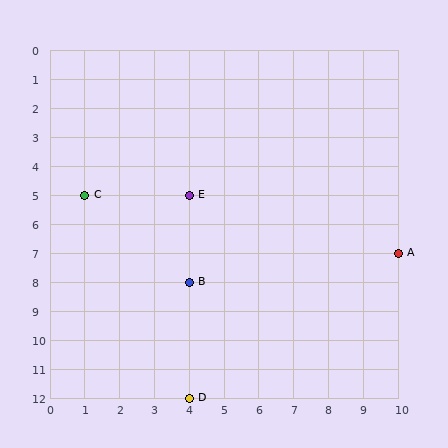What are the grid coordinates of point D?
Point D is at grid coordinates (4, 12).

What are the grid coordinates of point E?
Point E is at grid coordinates (4, 5).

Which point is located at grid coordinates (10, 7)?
Point A is at (10, 7).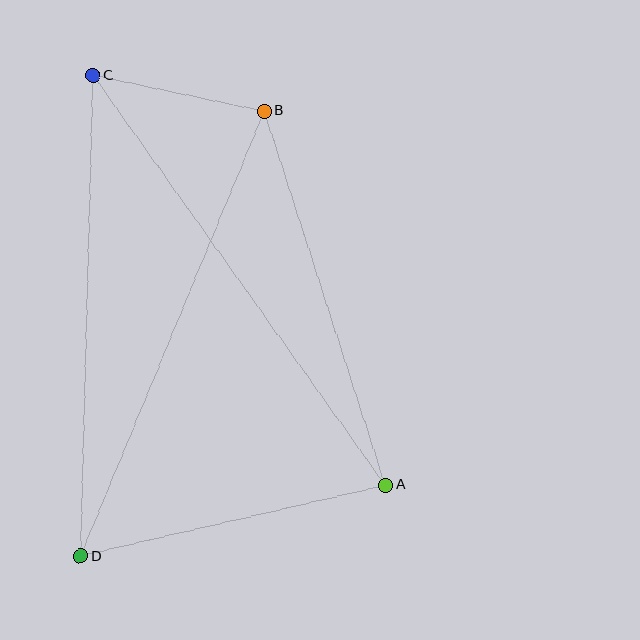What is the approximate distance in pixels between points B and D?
The distance between B and D is approximately 481 pixels.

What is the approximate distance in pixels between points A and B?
The distance between A and B is approximately 393 pixels.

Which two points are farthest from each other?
Points A and C are farthest from each other.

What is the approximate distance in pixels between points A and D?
The distance between A and D is approximately 313 pixels.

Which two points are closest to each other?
Points B and C are closest to each other.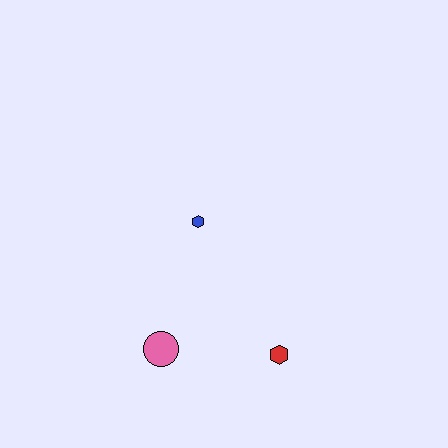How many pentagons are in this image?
There are no pentagons.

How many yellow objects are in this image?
There are no yellow objects.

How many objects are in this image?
There are 3 objects.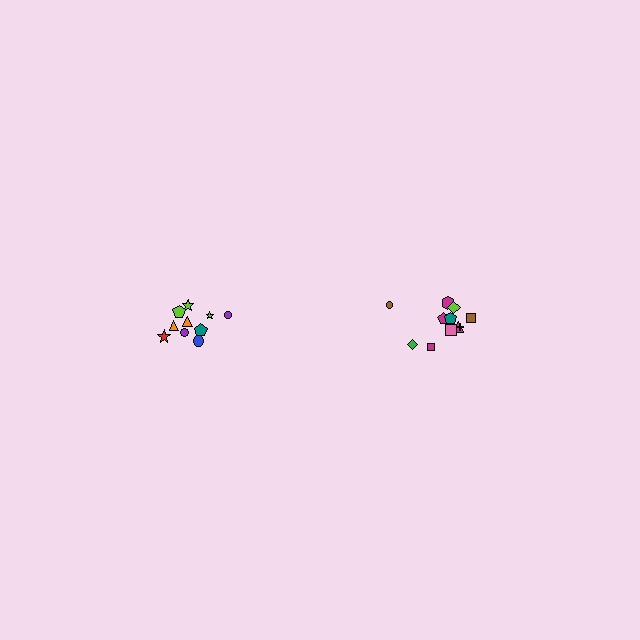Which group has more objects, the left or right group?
The right group.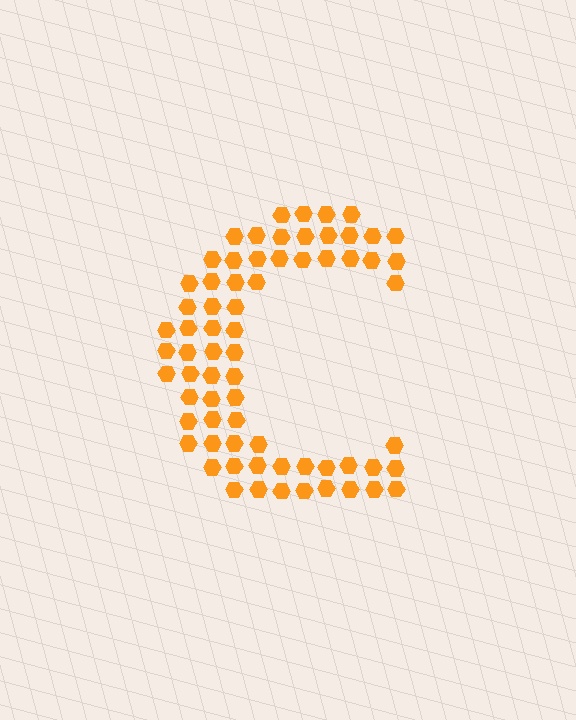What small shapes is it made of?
It is made of small hexagons.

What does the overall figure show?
The overall figure shows the letter C.